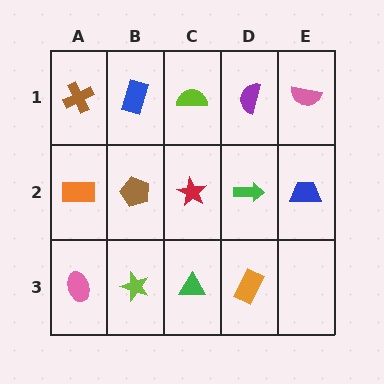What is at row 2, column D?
A green arrow.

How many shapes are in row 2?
5 shapes.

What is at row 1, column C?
A lime semicircle.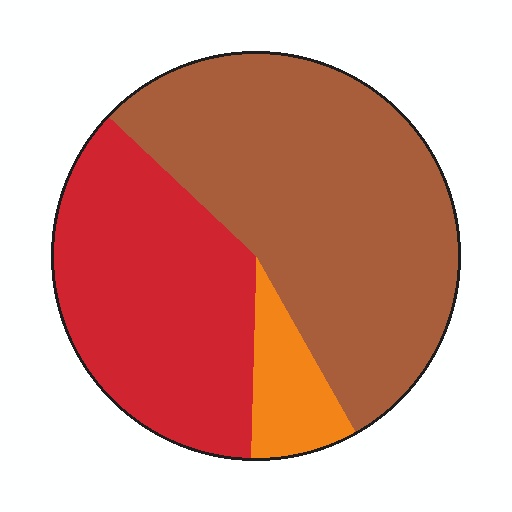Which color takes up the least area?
Orange, at roughly 10%.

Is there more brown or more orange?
Brown.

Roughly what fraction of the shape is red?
Red covers about 35% of the shape.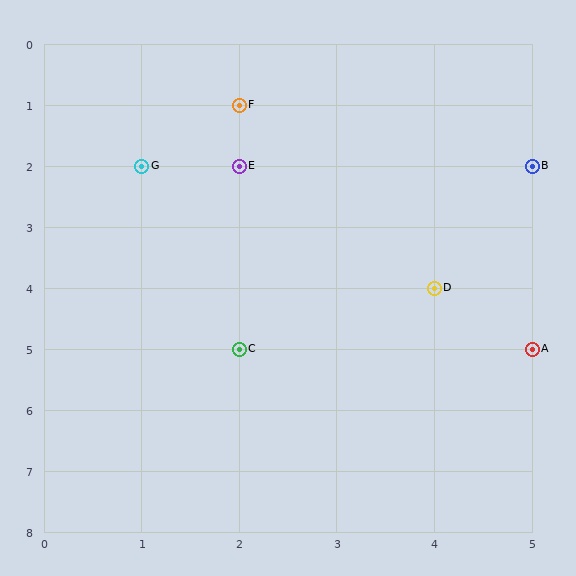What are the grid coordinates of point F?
Point F is at grid coordinates (2, 1).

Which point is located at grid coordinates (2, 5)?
Point C is at (2, 5).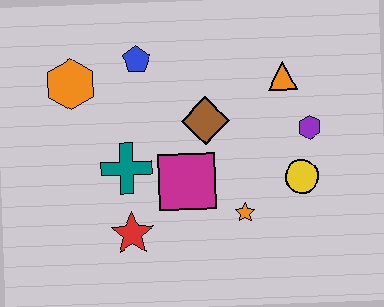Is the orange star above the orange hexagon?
No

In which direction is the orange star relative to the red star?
The orange star is to the right of the red star.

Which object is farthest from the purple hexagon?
The orange hexagon is farthest from the purple hexagon.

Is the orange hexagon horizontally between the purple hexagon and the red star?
No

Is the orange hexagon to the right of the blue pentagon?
No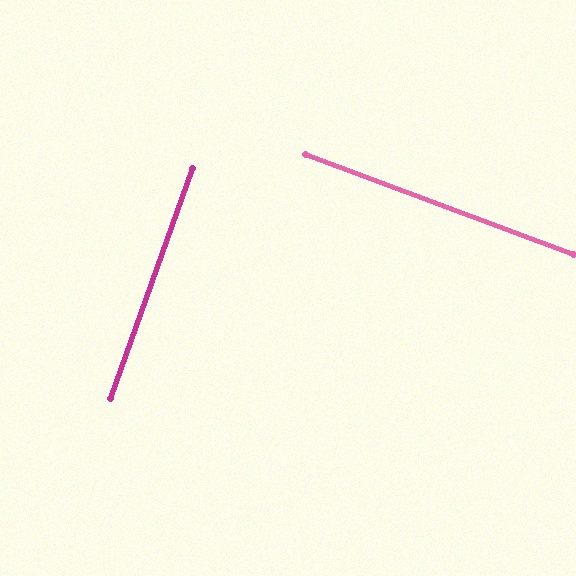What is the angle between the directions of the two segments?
Approximately 89 degrees.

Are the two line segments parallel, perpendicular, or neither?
Perpendicular — they meet at approximately 89°.